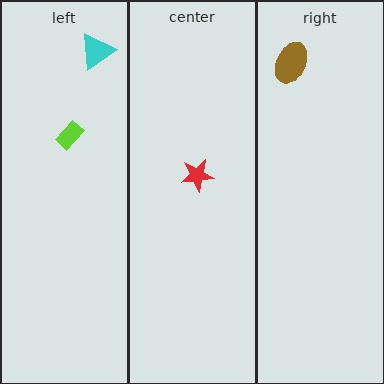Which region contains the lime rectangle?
The left region.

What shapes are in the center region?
The red star.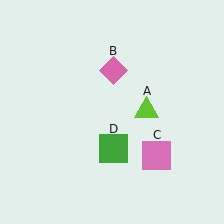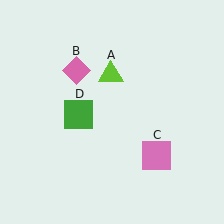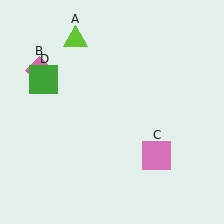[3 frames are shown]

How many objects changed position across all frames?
3 objects changed position: lime triangle (object A), pink diamond (object B), green square (object D).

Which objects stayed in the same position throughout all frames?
Pink square (object C) remained stationary.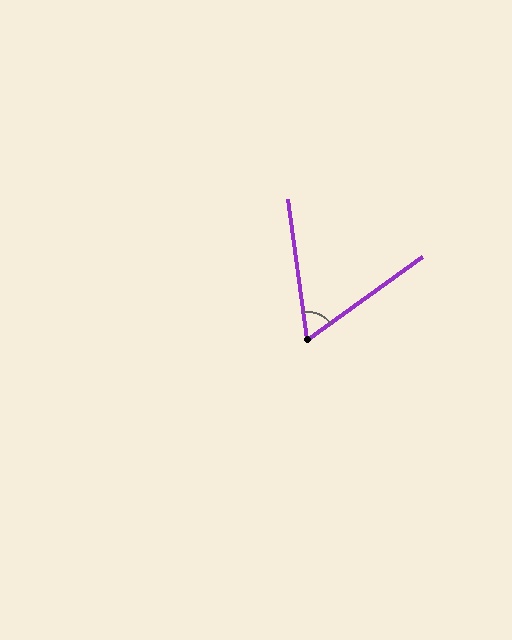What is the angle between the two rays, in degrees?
Approximately 62 degrees.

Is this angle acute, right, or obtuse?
It is acute.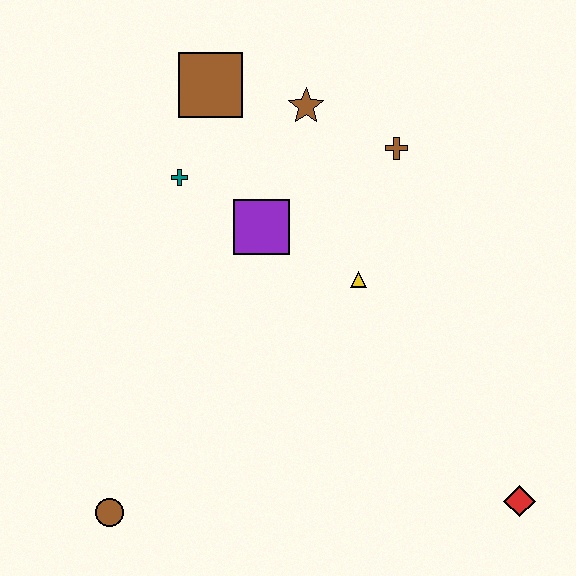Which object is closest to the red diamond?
The yellow triangle is closest to the red diamond.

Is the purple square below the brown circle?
No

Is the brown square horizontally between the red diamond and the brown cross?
No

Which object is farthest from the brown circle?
The brown cross is farthest from the brown circle.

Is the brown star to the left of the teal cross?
No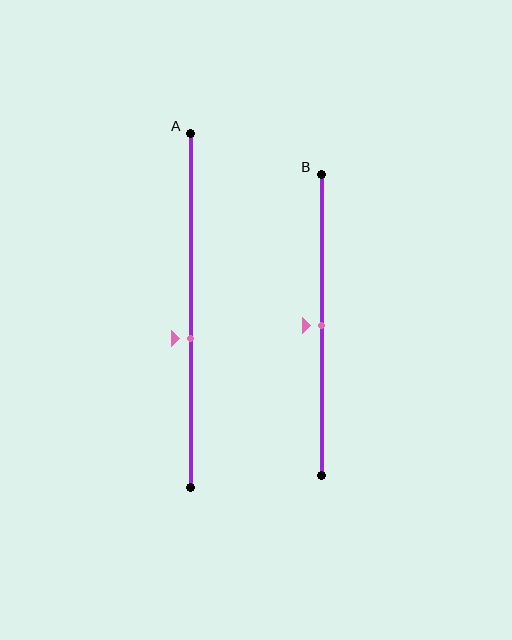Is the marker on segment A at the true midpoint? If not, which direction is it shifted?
No, the marker on segment A is shifted downward by about 8% of the segment length.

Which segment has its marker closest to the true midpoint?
Segment B has its marker closest to the true midpoint.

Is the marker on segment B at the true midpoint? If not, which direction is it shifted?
Yes, the marker on segment B is at the true midpoint.